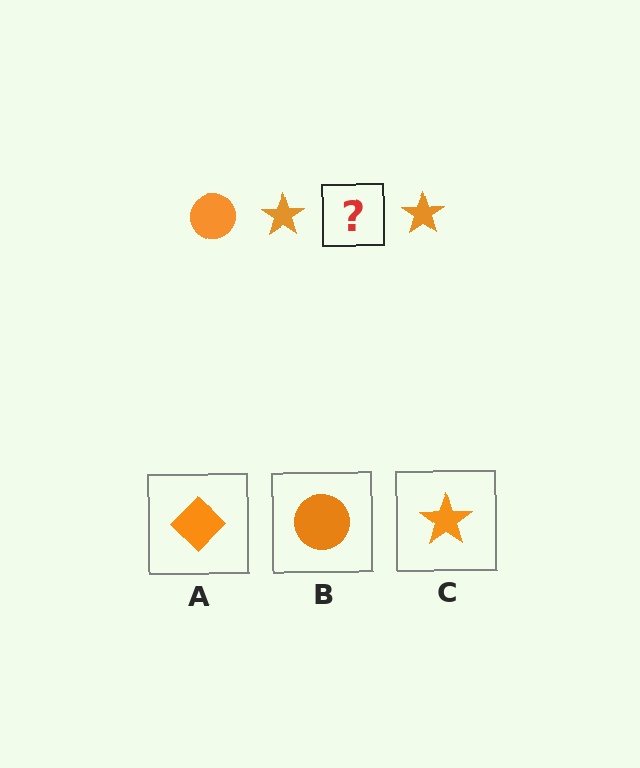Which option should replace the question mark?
Option B.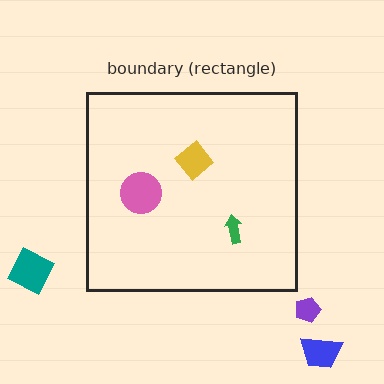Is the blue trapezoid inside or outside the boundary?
Outside.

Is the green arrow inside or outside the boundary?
Inside.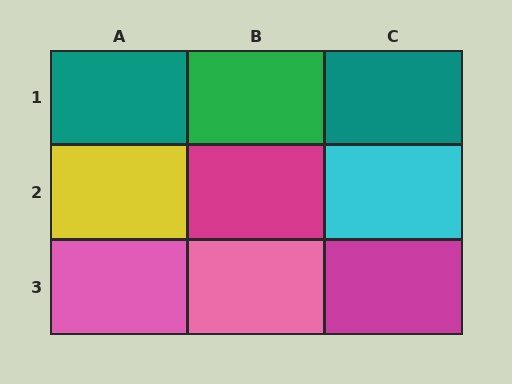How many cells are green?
1 cell is green.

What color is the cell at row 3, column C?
Magenta.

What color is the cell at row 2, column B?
Magenta.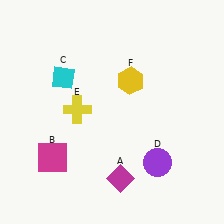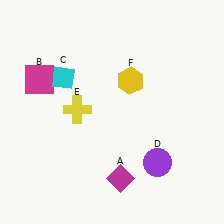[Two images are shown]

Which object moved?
The magenta square (B) moved up.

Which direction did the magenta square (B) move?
The magenta square (B) moved up.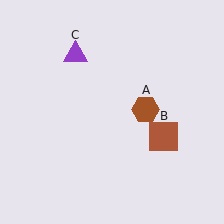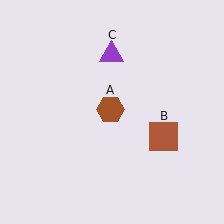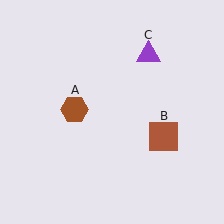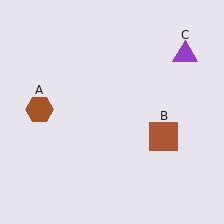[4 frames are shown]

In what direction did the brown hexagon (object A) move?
The brown hexagon (object A) moved left.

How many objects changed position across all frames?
2 objects changed position: brown hexagon (object A), purple triangle (object C).